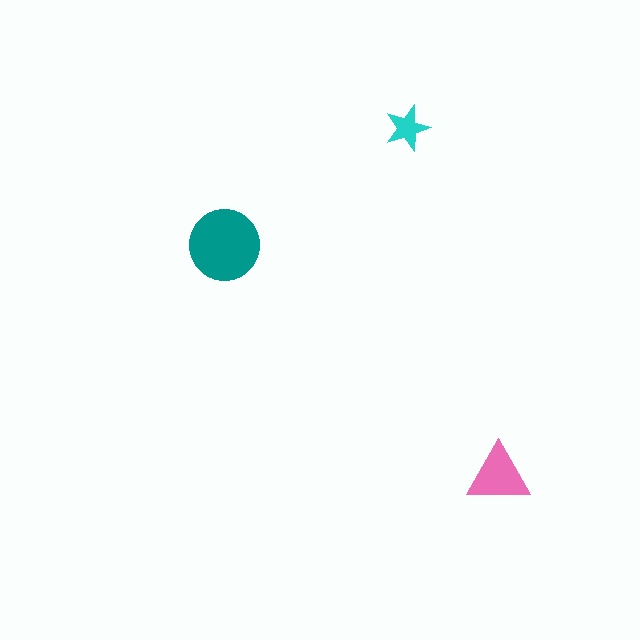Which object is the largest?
The teal circle.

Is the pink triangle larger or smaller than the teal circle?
Smaller.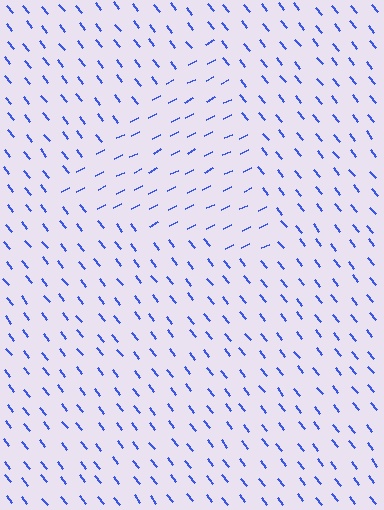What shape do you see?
I see a triangle.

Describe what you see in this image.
The image is filled with small blue line segments. A triangle region in the image has lines oriented differently from the surrounding lines, creating a visible texture boundary.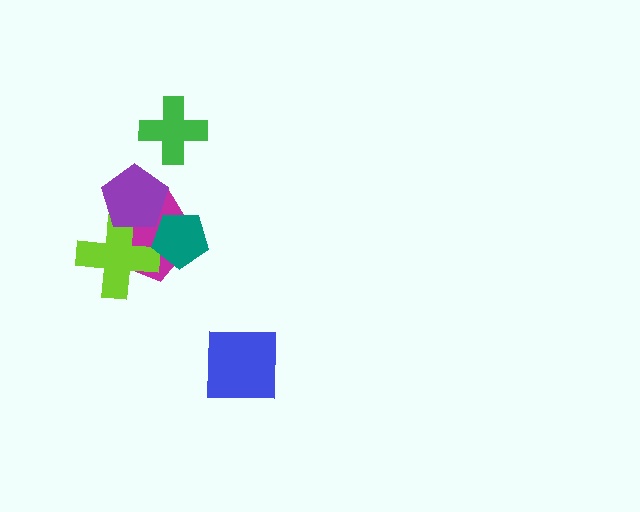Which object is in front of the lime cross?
The purple pentagon is in front of the lime cross.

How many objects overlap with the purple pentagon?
2 objects overlap with the purple pentagon.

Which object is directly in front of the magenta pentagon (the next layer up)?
The lime cross is directly in front of the magenta pentagon.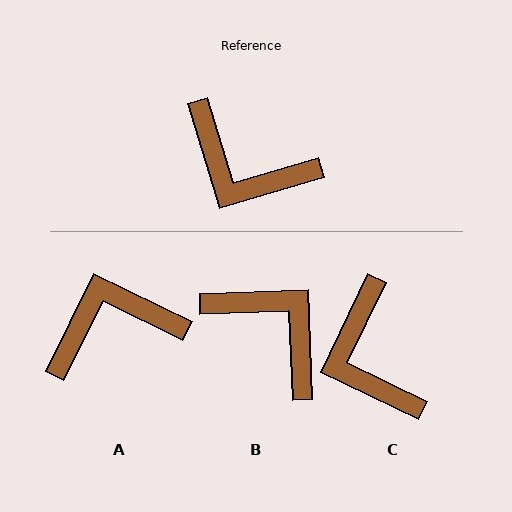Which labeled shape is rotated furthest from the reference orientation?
B, about 165 degrees away.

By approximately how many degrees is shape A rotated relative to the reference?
Approximately 133 degrees clockwise.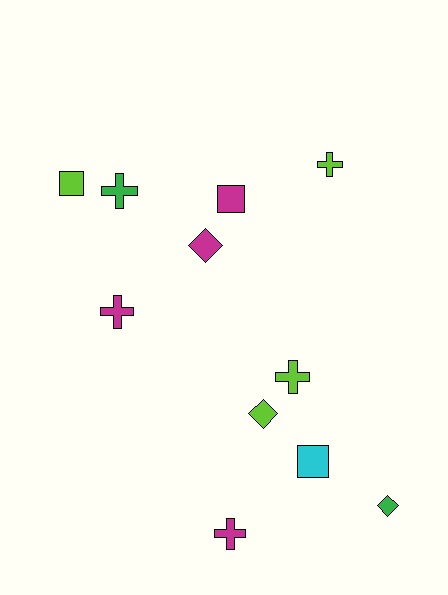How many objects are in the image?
There are 11 objects.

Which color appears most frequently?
Magenta, with 4 objects.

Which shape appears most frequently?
Cross, with 5 objects.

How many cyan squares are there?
There is 1 cyan square.